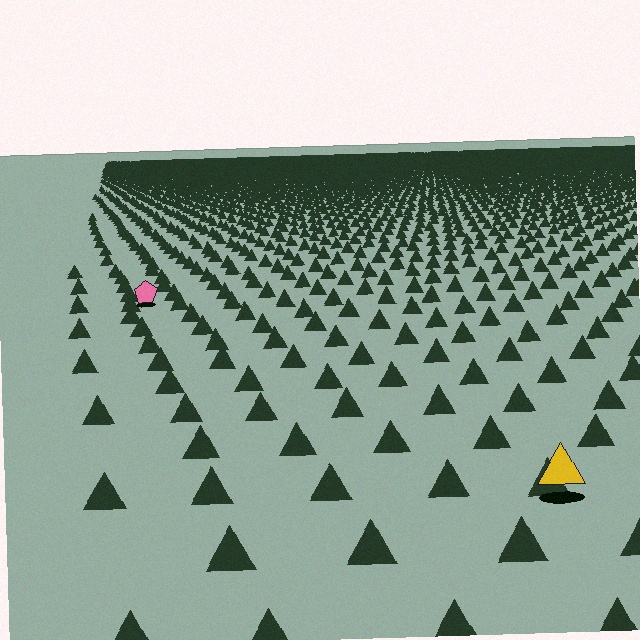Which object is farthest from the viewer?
The pink pentagon is farthest from the viewer. It appears smaller and the ground texture around it is denser.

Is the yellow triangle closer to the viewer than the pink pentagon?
Yes. The yellow triangle is closer — you can tell from the texture gradient: the ground texture is coarser near it.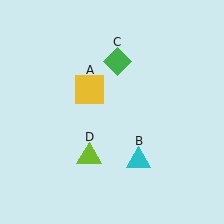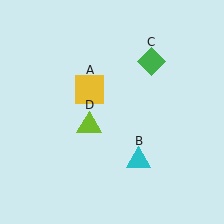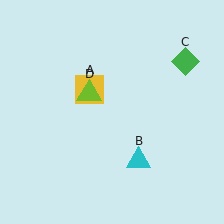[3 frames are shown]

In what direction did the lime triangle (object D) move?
The lime triangle (object D) moved up.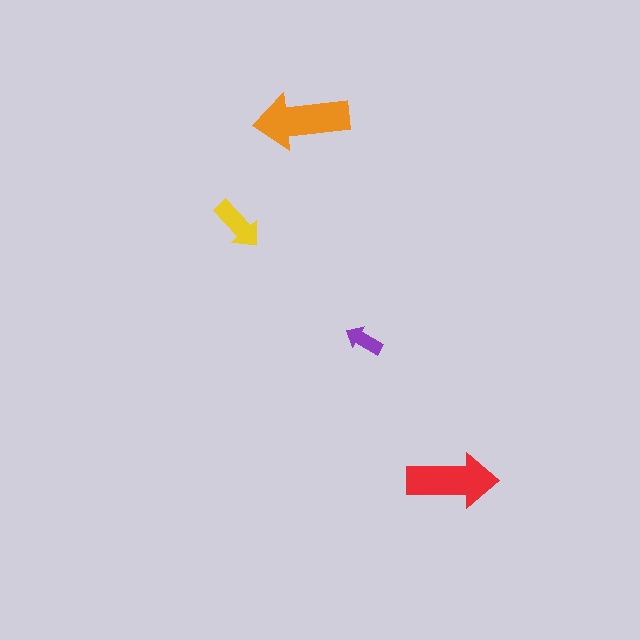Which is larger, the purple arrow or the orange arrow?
The orange one.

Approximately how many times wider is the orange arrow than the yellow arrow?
About 1.5 times wider.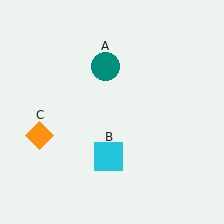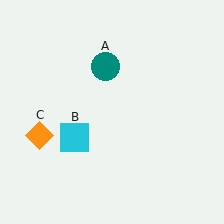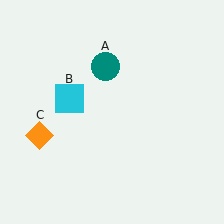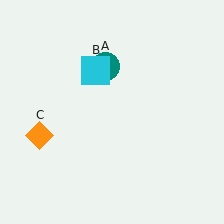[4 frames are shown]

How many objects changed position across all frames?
1 object changed position: cyan square (object B).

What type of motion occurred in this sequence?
The cyan square (object B) rotated clockwise around the center of the scene.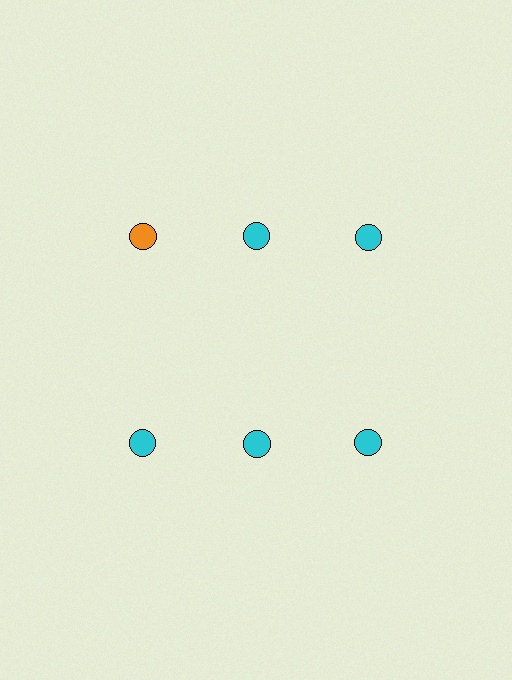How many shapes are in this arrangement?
There are 6 shapes arranged in a grid pattern.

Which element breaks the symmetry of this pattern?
The orange circle in the top row, leftmost column breaks the symmetry. All other shapes are cyan circles.